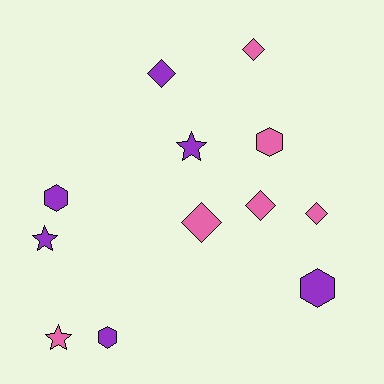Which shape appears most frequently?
Diamond, with 5 objects.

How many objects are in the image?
There are 12 objects.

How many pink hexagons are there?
There is 1 pink hexagon.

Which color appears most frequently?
Purple, with 6 objects.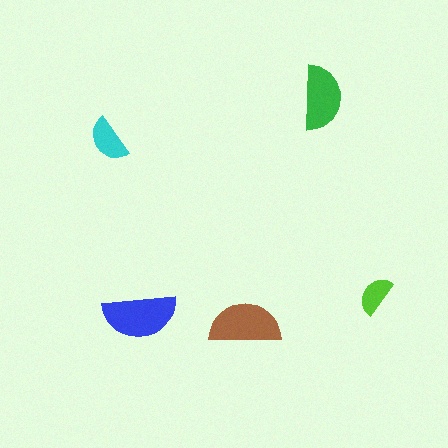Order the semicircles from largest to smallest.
the blue one, the brown one, the green one, the cyan one, the lime one.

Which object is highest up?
The green semicircle is topmost.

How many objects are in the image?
There are 5 objects in the image.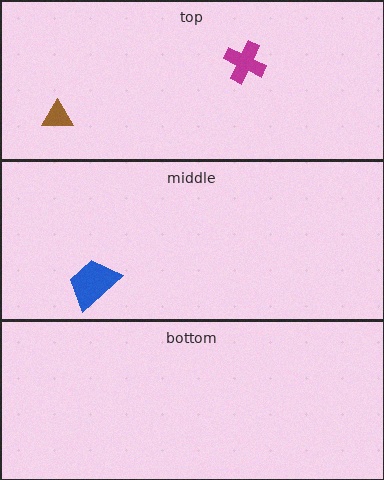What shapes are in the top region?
The magenta cross, the brown triangle.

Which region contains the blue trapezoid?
The middle region.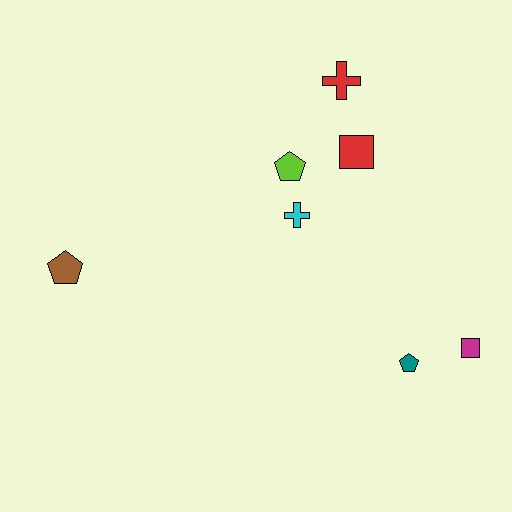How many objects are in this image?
There are 7 objects.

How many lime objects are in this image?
There is 1 lime object.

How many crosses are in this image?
There are 2 crosses.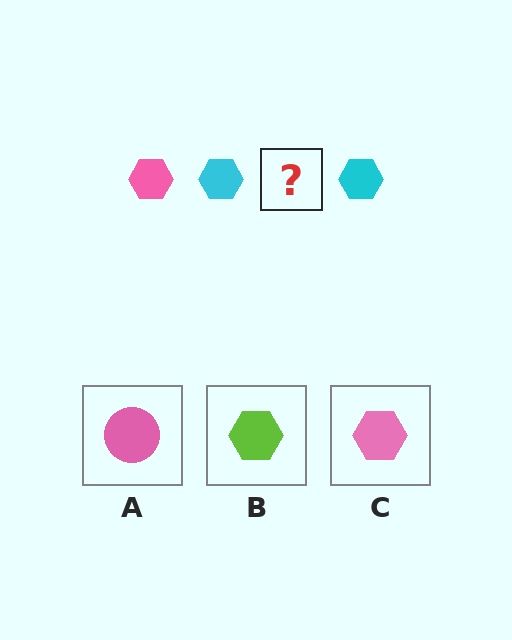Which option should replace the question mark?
Option C.